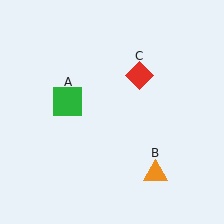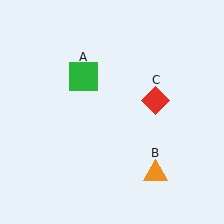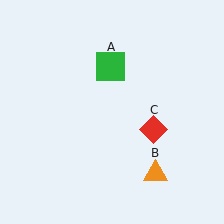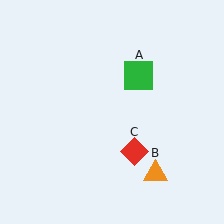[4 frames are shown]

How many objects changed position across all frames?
2 objects changed position: green square (object A), red diamond (object C).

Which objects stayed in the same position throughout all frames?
Orange triangle (object B) remained stationary.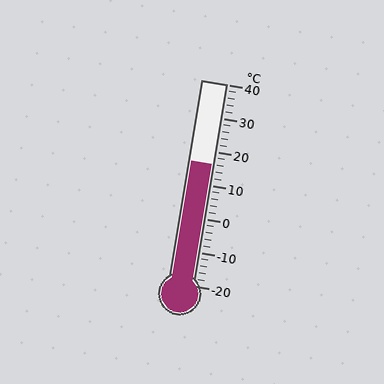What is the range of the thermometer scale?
The thermometer scale ranges from -20°C to 40°C.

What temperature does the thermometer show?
The thermometer shows approximately 16°C.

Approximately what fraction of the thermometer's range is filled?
The thermometer is filled to approximately 60% of its range.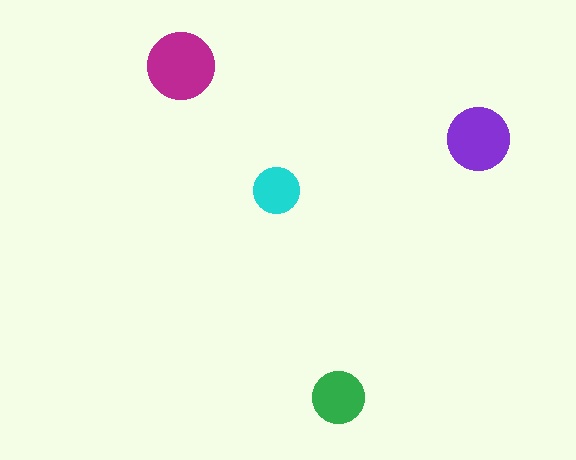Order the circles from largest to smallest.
the magenta one, the purple one, the green one, the cyan one.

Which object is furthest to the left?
The magenta circle is leftmost.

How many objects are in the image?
There are 4 objects in the image.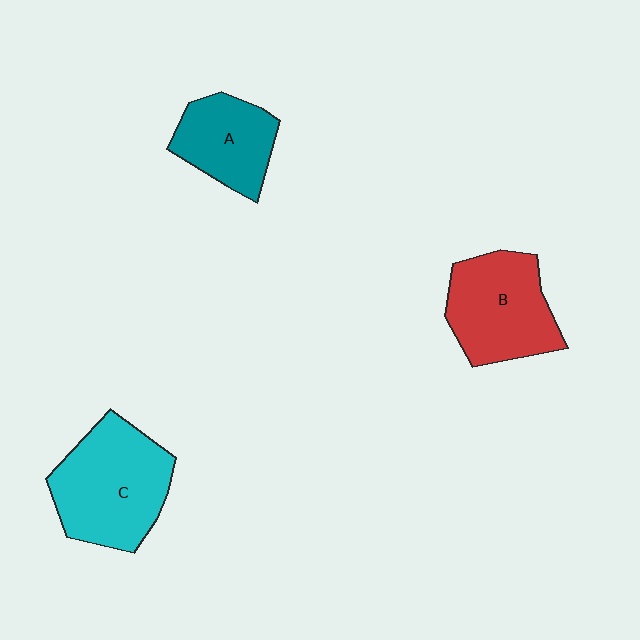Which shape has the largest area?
Shape C (cyan).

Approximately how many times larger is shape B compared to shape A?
Approximately 1.3 times.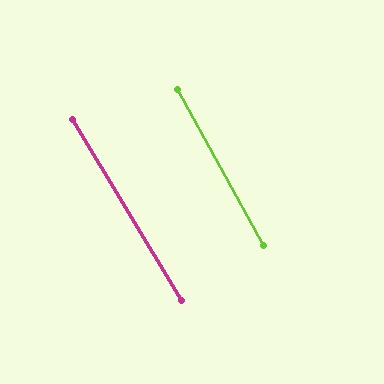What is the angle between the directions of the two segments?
Approximately 2 degrees.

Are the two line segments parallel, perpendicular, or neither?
Parallel — their directions differ by only 2.0°.